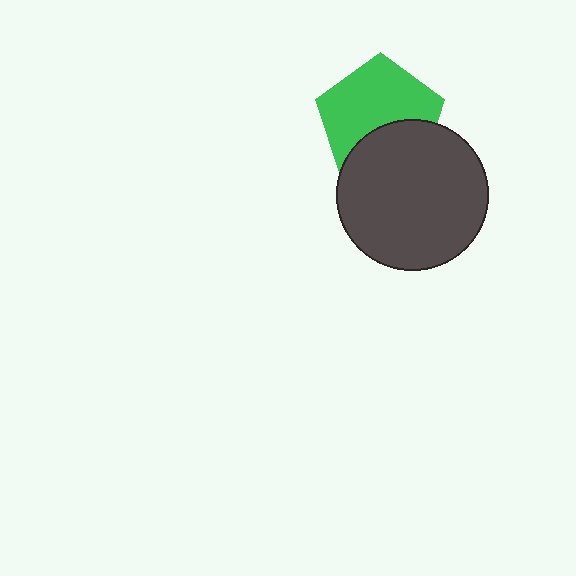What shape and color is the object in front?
The object in front is a dark gray circle.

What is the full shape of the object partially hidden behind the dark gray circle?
The partially hidden object is a green pentagon.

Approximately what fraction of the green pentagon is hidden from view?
Roughly 36% of the green pentagon is hidden behind the dark gray circle.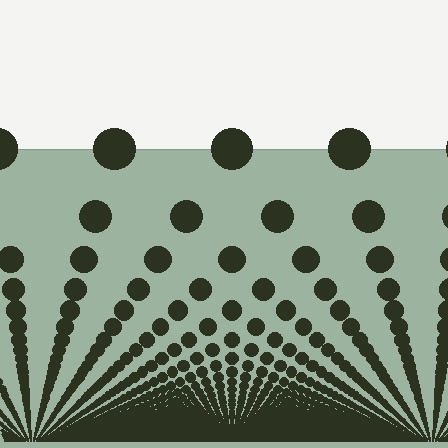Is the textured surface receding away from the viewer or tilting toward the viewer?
The surface appears to tilt toward the viewer. Texture elements get larger and sparser toward the top.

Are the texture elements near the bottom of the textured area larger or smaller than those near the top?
Smaller. The gradient is inverted — elements near the bottom are smaller and denser.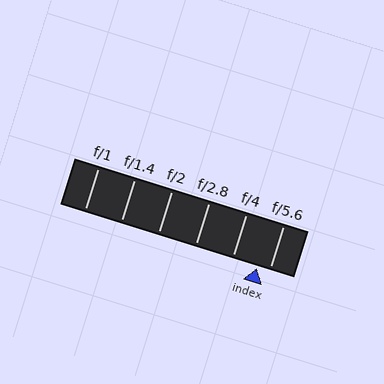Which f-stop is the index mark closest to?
The index mark is closest to f/5.6.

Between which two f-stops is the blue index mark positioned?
The index mark is between f/4 and f/5.6.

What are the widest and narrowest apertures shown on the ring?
The widest aperture shown is f/1 and the narrowest is f/5.6.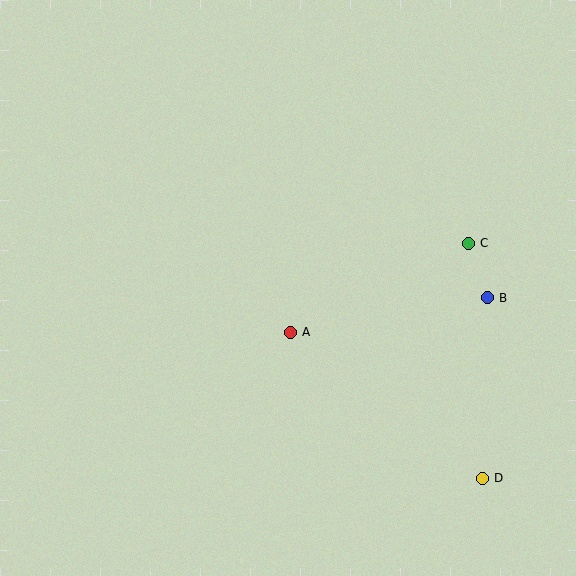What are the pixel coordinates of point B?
Point B is at (487, 298).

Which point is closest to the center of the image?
Point A at (290, 332) is closest to the center.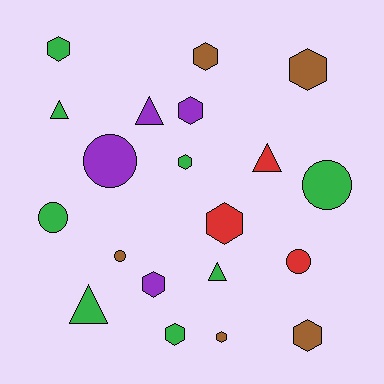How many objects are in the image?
There are 20 objects.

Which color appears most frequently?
Green, with 8 objects.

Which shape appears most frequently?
Hexagon, with 10 objects.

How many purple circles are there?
There is 1 purple circle.